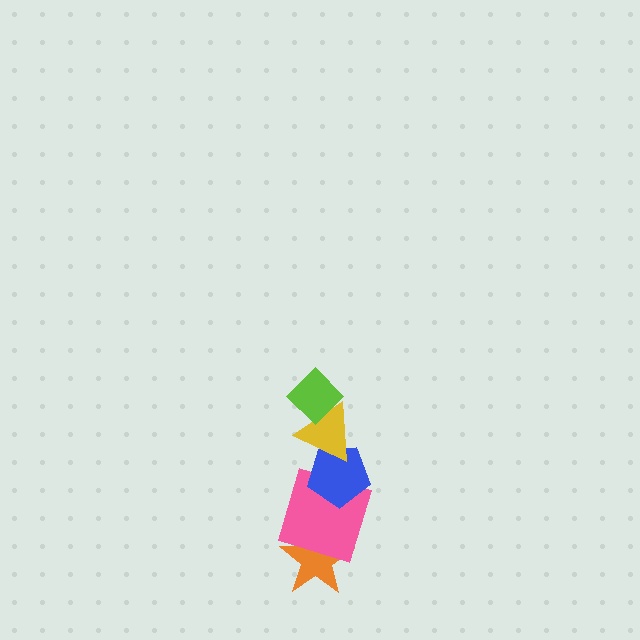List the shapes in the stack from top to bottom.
From top to bottom: the lime diamond, the yellow triangle, the blue pentagon, the pink square, the orange star.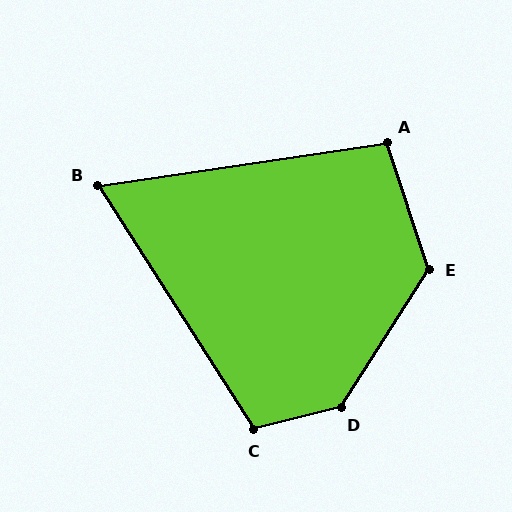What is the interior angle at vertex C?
Approximately 108 degrees (obtuse).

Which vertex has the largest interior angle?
D, at approximately 137 degrees.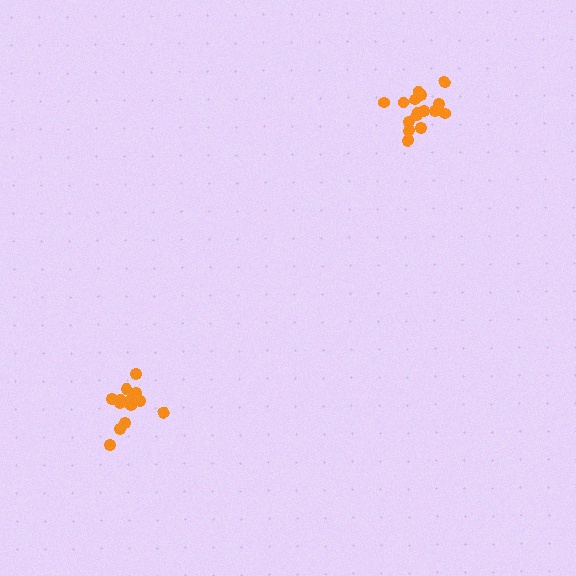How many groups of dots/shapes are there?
There are 2 groups.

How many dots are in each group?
Group 1: 13 dots, Group 2: 17 dots (30 total).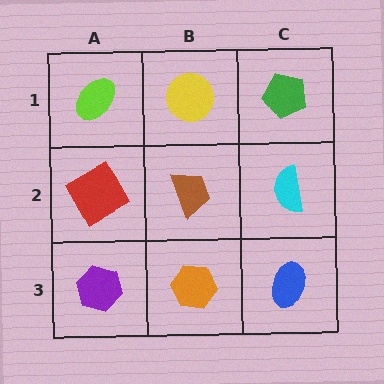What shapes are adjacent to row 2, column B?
A yellow circle (row 1, column B), an orange hexagon (row 3, column B), a red square (row 2, column A), a cyan semicircle (row 2, column C).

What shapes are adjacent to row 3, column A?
A red square (row 2, column A), an orange hexagon (row 3, column B).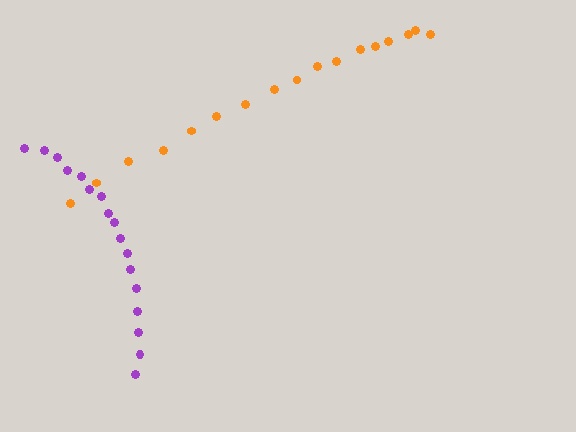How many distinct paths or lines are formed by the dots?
There are 2 distinct paths.